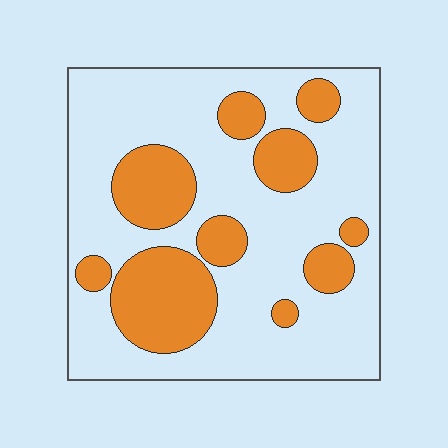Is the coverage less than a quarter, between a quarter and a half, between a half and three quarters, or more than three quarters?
Between a quarter and a half.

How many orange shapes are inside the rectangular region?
10.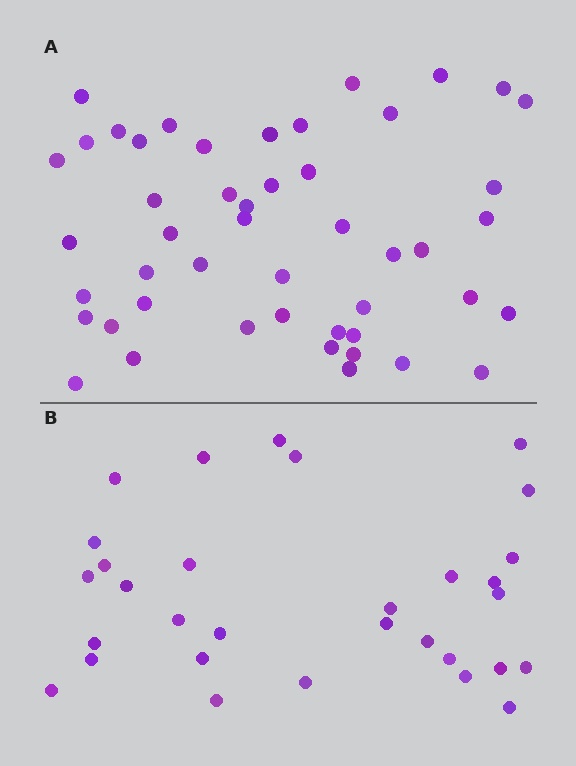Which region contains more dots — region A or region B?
Region A (the top region) has more dots.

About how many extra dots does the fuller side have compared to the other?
Region A has approximately 15 more dots than region B.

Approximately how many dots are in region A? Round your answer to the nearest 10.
About 50 dots. (The exact count is 48, which rounds to 50.)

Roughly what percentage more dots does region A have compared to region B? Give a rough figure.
About 55% more.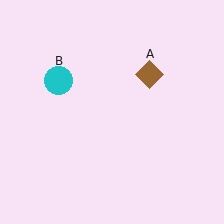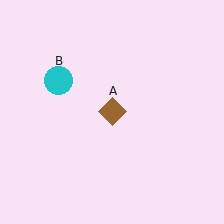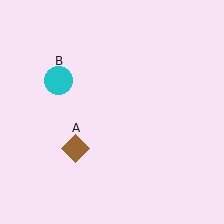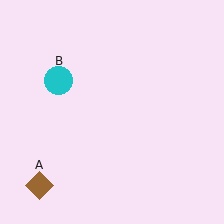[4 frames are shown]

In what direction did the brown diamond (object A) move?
The brown diamond (object A) moved down and to the left.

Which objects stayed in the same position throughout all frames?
Cyan circle (object B) remained stationary.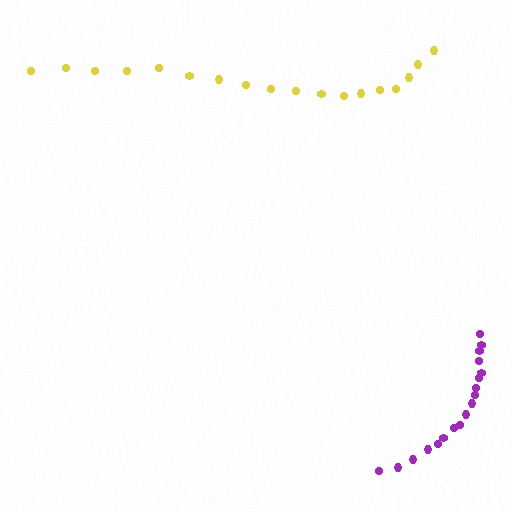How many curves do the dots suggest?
There are 2 distinct paths.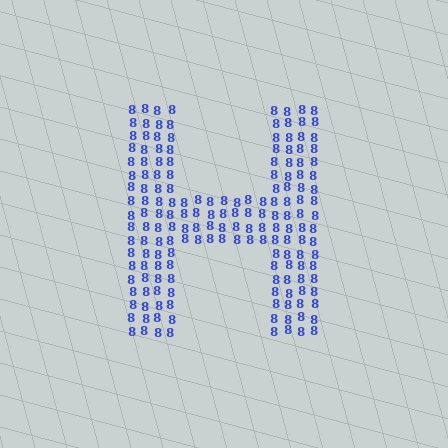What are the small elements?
The small elements are digit 8's.